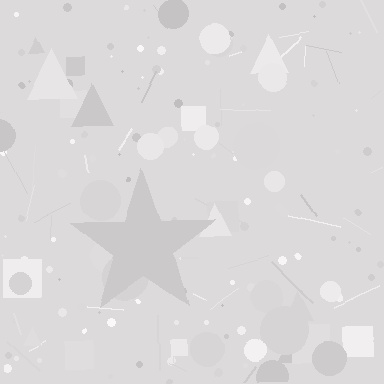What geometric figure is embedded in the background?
A star is embedded in the background.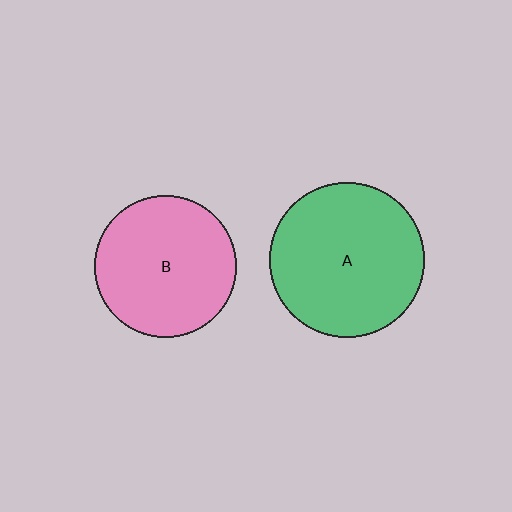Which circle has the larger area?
Circle A (green).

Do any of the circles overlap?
No, none of the circles overlap.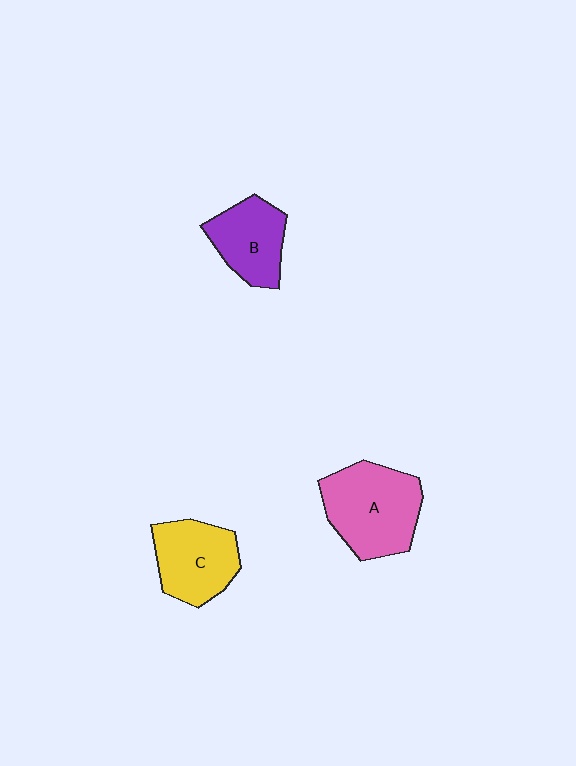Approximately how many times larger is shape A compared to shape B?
Approximately 1.5 times.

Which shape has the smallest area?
Shape B (purple).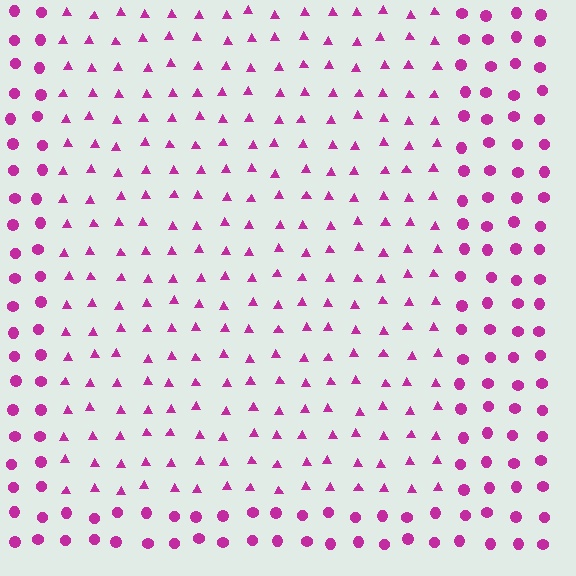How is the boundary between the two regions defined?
The boundary is defined by a change in element shape: triangles inside vs. circles outside. All elements share the same color and spacing.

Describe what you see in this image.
The image is filled with small magenta elements arranged in a uniform grid. A rectangle-shaped region contains triangles, while the surrounding area contains circles. The boundary is defined purely by the change in element shape.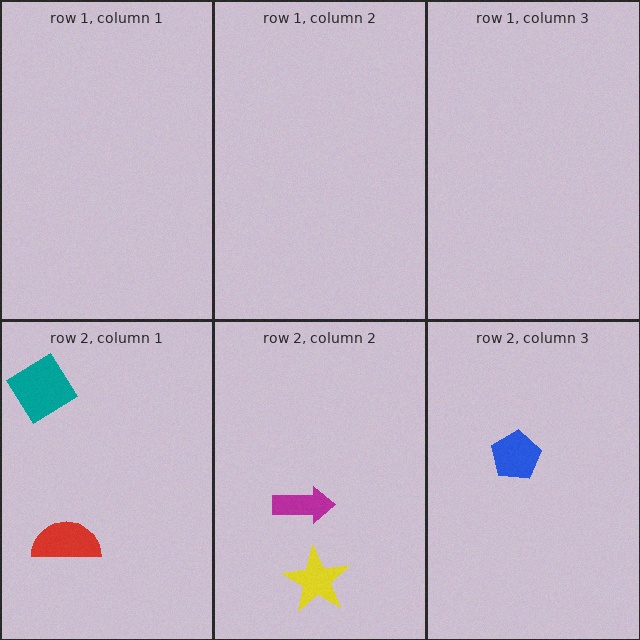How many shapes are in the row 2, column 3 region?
1.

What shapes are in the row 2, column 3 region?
The blue pentagon.